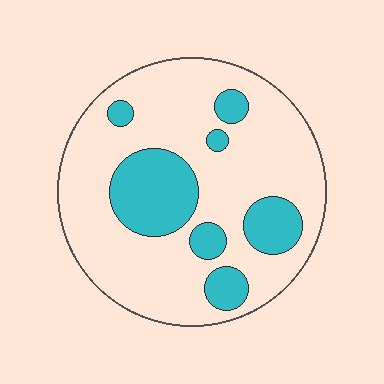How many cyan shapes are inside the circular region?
7.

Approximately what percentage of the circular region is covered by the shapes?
Approximately 25%.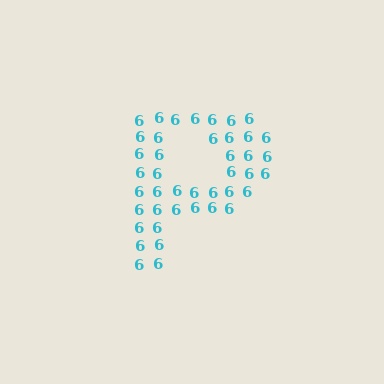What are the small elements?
The small elements are digit 6's.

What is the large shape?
The large shape is the letter P.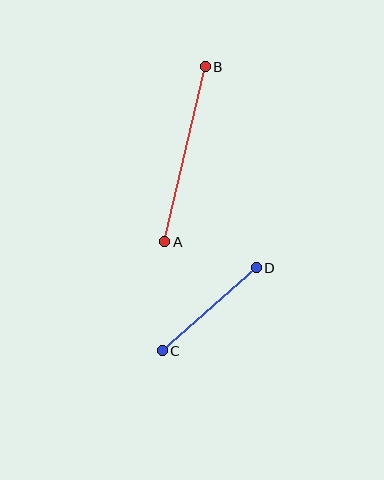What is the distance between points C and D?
The distance is approximately 125 pixels.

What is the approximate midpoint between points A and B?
The midpoint is at approximately (185, 154) pixels.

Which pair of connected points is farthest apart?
Points A and B are farthest apart.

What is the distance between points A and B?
The distance is approximately 180 pixels.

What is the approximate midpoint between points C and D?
The midpoint is at approximately (209, 309) pixels.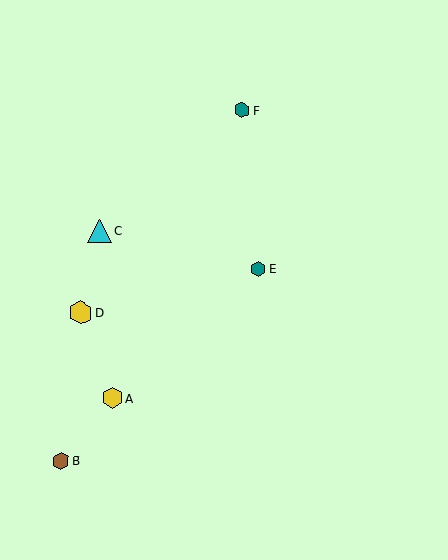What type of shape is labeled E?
Shape E is a teal hexagon.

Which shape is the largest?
The yellow hexagon (labeled D) is the largest.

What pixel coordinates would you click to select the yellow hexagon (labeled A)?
Click at (112, 398) to select the yellow hexagon A.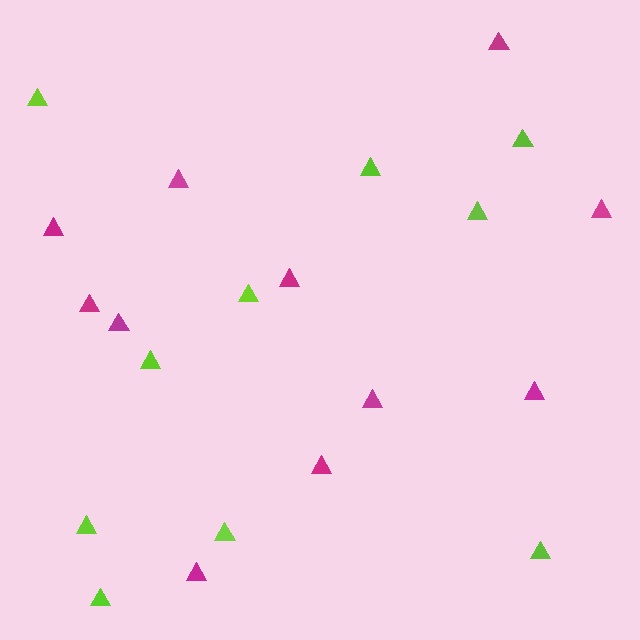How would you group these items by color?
There are 2 groups: one group of lime triangles (10) and one group of magenta triangles (11).